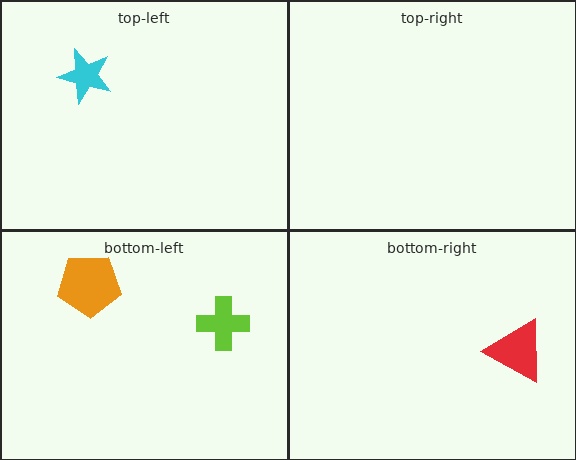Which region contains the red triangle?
The bottom-right region.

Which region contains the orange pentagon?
The bottom-left region.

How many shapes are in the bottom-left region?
2.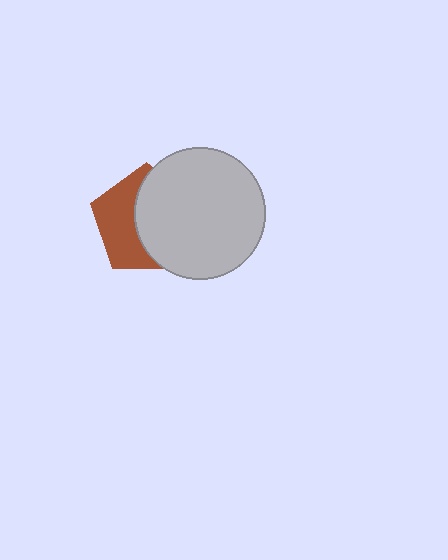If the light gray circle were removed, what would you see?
You would see the complete brown pentagon.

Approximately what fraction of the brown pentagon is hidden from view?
Roughly 56% of the brown pentagon is hidden behind the light gray circle.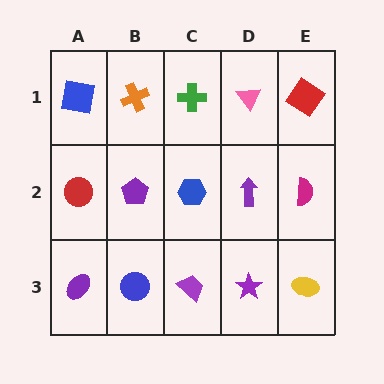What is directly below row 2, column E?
A yellow ellipse.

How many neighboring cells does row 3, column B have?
3.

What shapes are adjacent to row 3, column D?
A purple arrow (row 2, column D), a purple trapezoid (row 3, column C), a yellow ellipse (row 3, column E).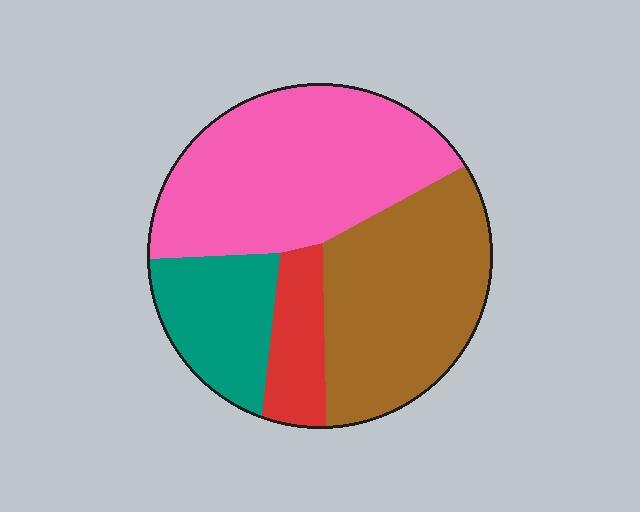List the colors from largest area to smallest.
From largest to smallest: pink, brown, teal, red.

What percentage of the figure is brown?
Brown takes up about one third (1/3) of the figure.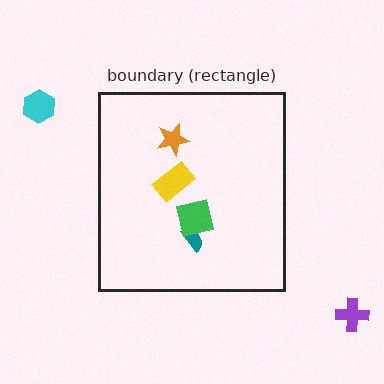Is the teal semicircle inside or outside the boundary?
Inside.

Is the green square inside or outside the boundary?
Inside.